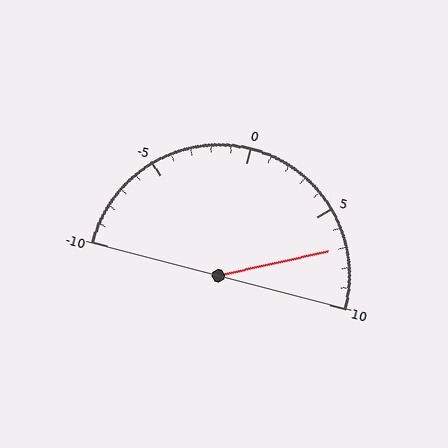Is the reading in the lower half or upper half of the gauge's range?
The reading is in the upper half of the range (-10 to 10).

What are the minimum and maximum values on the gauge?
The gauge ranges from -10 to 10.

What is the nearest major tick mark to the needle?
The nearest major tick mark is 5.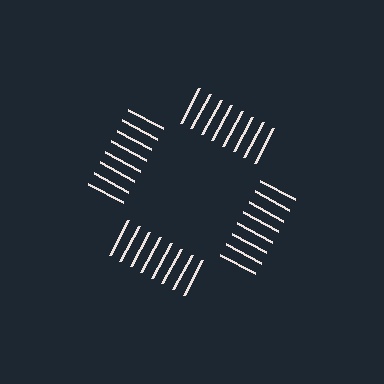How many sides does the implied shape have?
4 sides — the line-ends trace a square.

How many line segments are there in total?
32 — 8 along each of the 4 edges.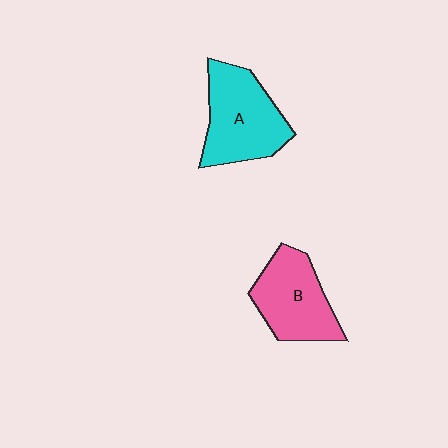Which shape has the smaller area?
Shape B (pink).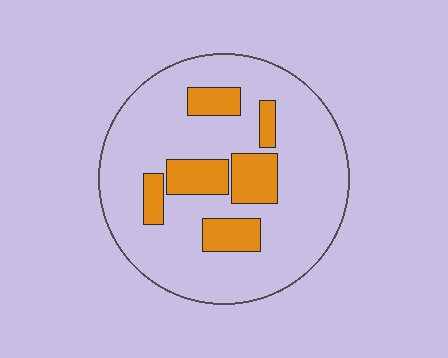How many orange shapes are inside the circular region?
6.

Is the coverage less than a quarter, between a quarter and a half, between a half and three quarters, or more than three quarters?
Less than a quarter.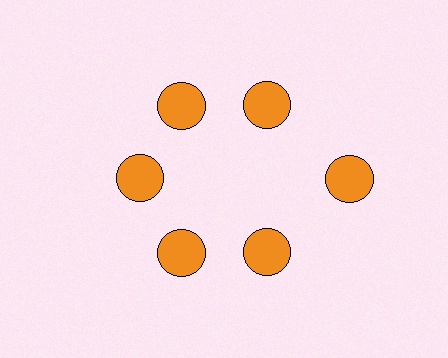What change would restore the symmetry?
The symmetry would be restored by moving it inward, back onto the ring so that all 6 circles sit at equal angles and equal distance from the center.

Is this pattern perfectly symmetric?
No. The 6 orange circles are arranged in a ring, but one element near the 3 o'clock position is pushed outward from the center, breaking the 6-fold rotational symmetry.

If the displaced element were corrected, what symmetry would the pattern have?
It would have 6-fold rotational symmetry — the pattern would map onto itself every 60 degrees.